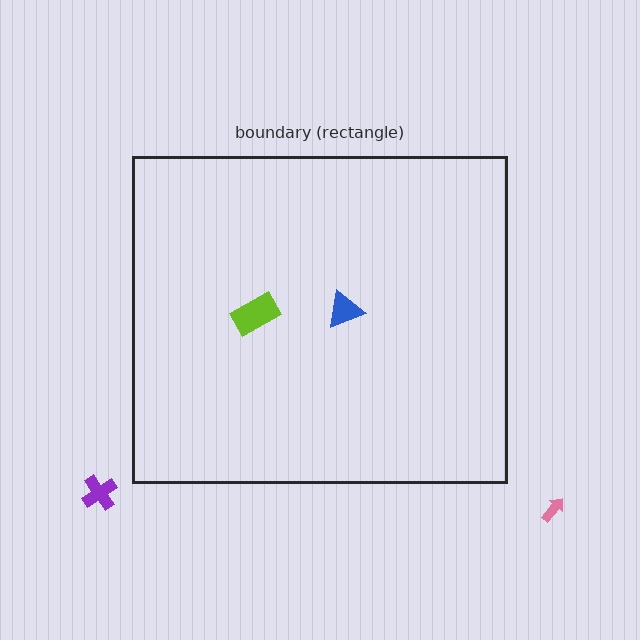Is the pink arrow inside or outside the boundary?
Outside.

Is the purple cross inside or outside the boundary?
Outside.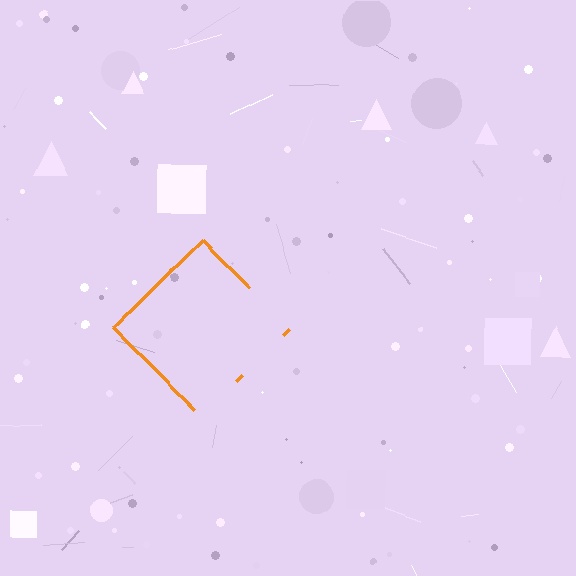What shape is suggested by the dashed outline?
The dashed outline suggests a diamond.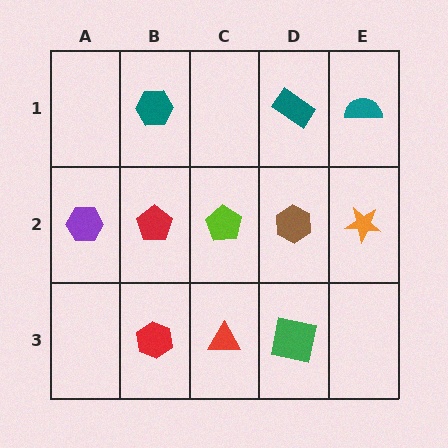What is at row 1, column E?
A teal semicircle.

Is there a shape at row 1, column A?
No, that cell is empty.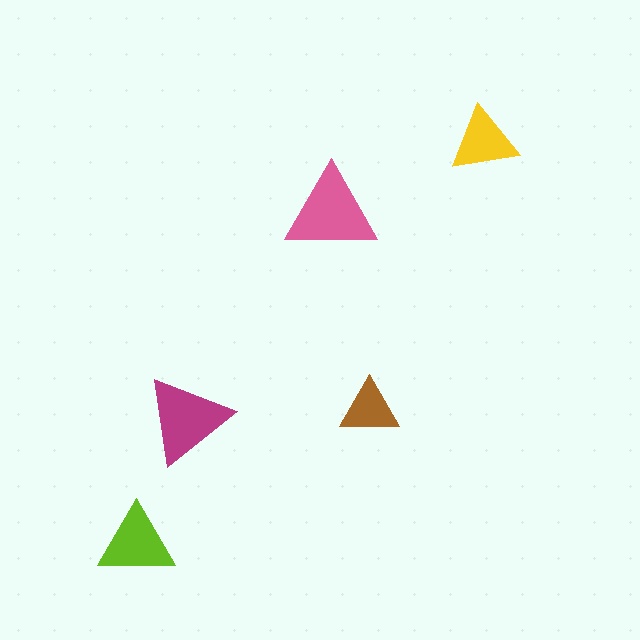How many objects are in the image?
There are 5 objects in the image.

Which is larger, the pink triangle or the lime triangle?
The pink one.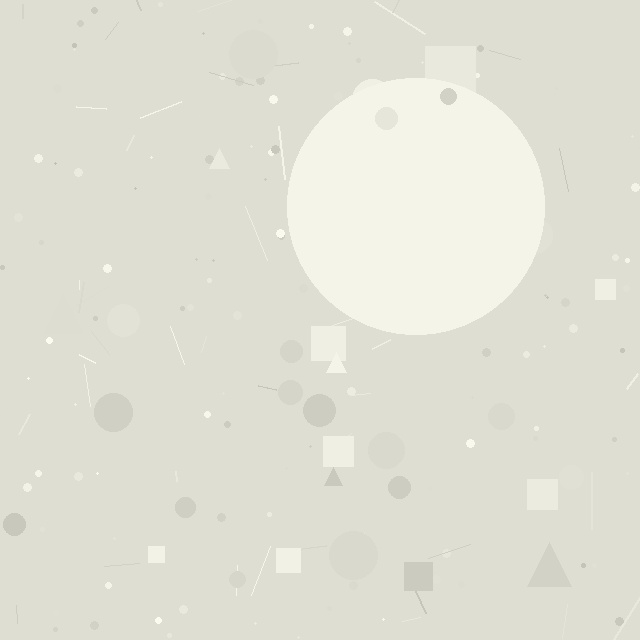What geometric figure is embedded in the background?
A circle is embedded in the background.